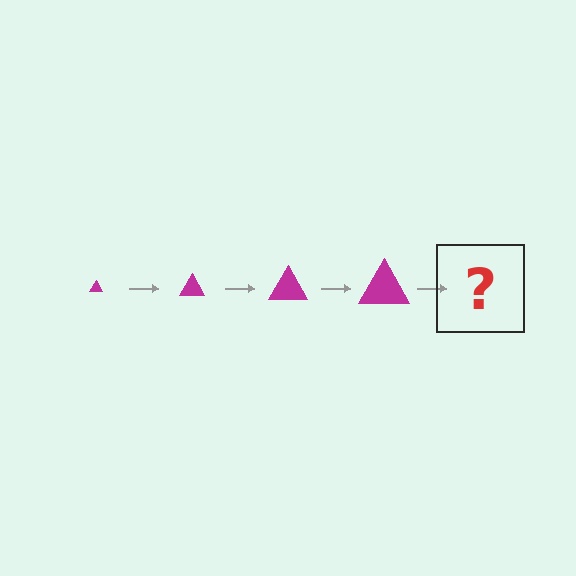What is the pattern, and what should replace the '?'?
The pattern is that the triangle gets progressively larger each step. The '?' should be a magenta triangle, larger than the previous one.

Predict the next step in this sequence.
The next step is a magenta triangle, larger than the previous one.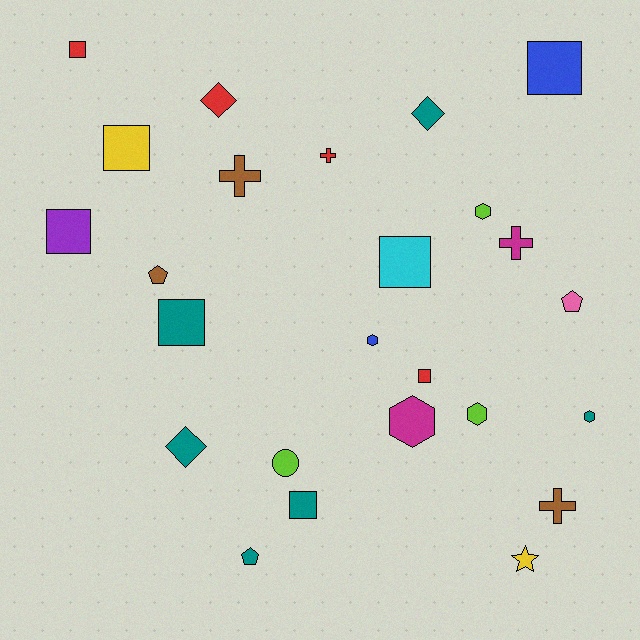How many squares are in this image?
There are 8 squares.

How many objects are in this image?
There are 25 objects.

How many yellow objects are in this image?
There are 2 yellow objects.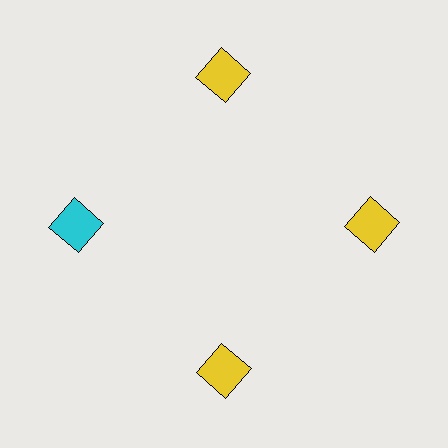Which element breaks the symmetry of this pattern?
The cyan square at roughly the 9 o'clock position breaks the symmetry. All other shapes are yellow squares.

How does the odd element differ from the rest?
It has a different color: cyan instead of yellow.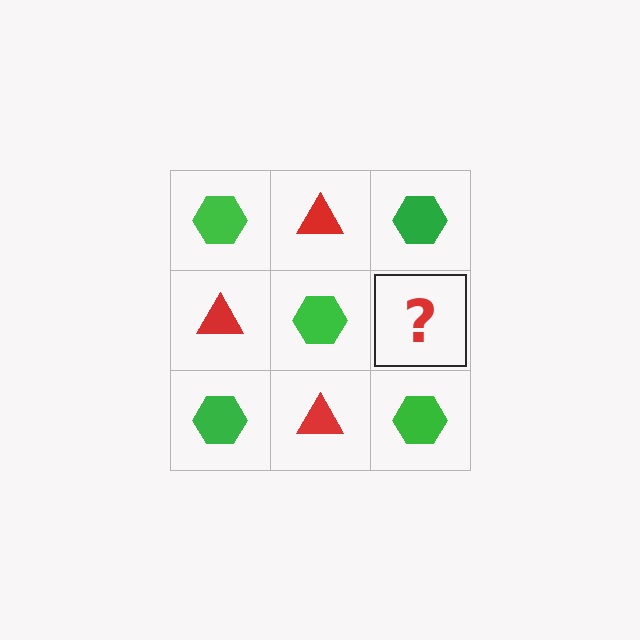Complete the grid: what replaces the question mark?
The question mark should be replaced with a red triangle.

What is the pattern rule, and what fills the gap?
The rule is that it alternates green hexagon and red triangle in a checkerboard pattern. The gap should be filled with a red triangle.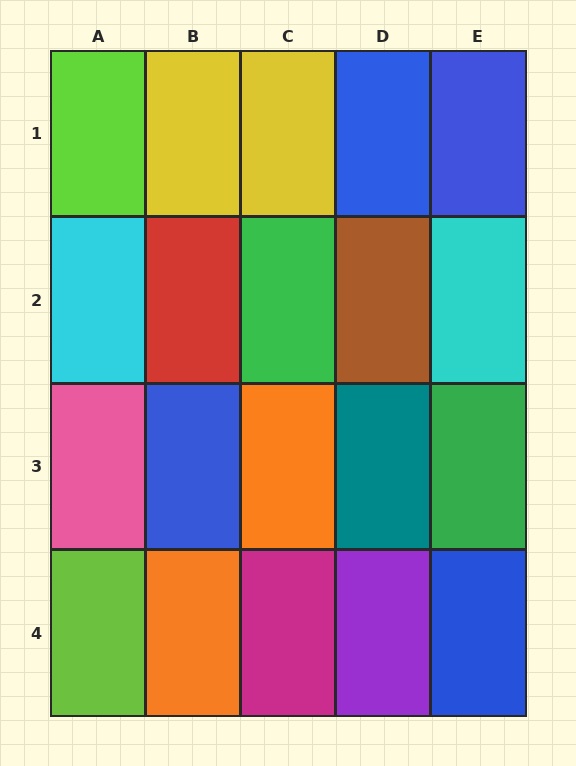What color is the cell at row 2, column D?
Brown.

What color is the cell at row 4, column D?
Purple.